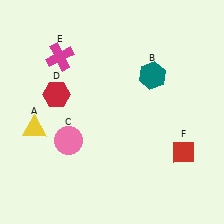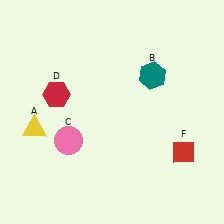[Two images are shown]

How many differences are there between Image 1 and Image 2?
There is 1 difference between the two images.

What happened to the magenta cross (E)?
The magenta cross (E) was removed in Image 2. It was in the top-left area of Image 1.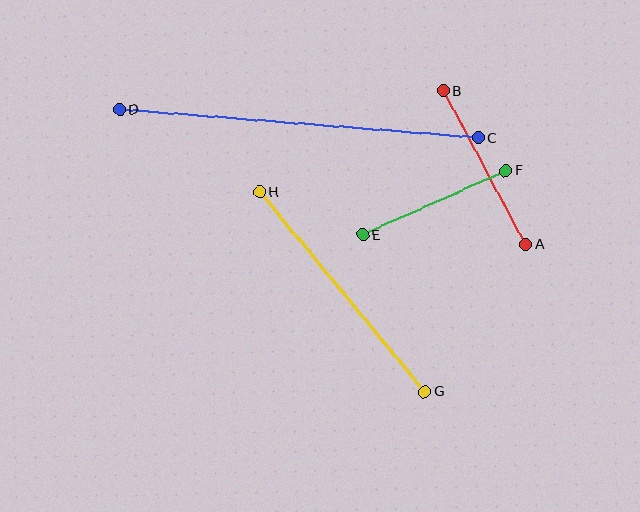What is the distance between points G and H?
The distance is approximately 259 pixels.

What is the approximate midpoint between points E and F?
The midpoint is at approximately (434, 203) pixels.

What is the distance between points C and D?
The distance is approximately 360 pixels.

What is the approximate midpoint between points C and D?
The midpoint is at approximately (299, 124) pixels.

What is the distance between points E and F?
The distance is approximately 156 pixels.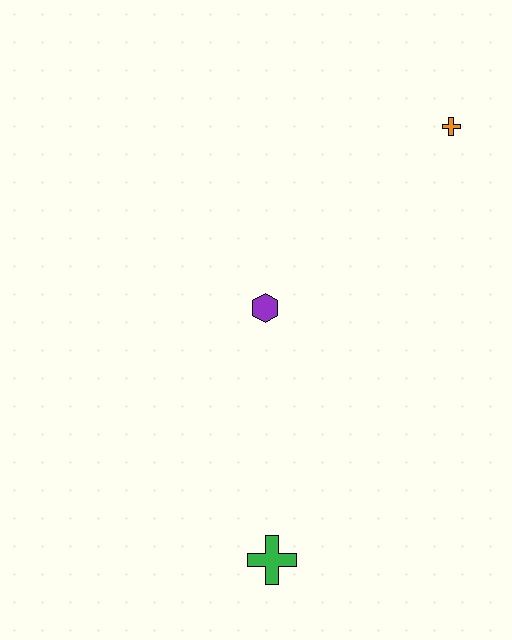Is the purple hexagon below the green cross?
No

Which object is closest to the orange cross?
The purple hexagon is closest to the orange cross.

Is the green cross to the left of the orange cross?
Yes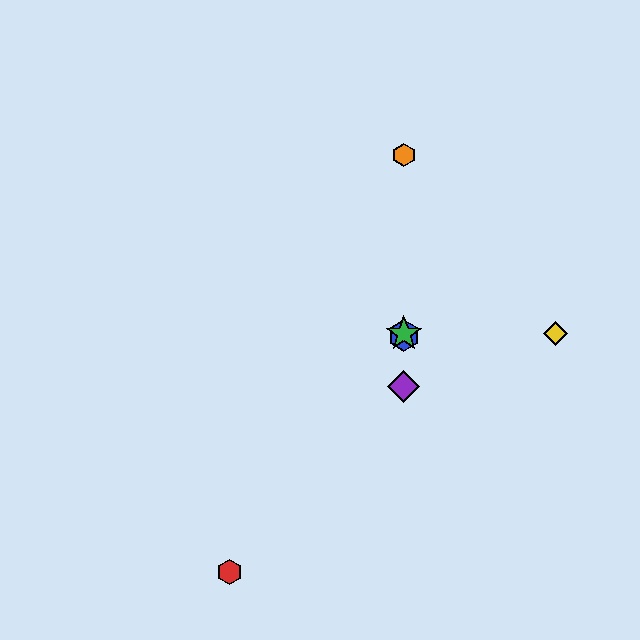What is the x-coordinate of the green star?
The green star is at x≈404.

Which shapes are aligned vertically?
The blue hexagon, the green star, the purple diamond, the orange hexagon are aligned vertically.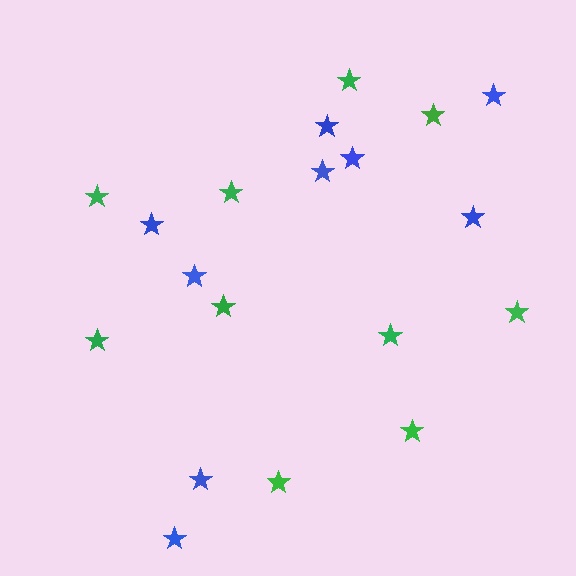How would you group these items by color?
There are 2 groups: one group of green stars (10) and one group of blue stars (9).